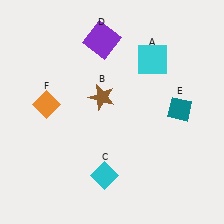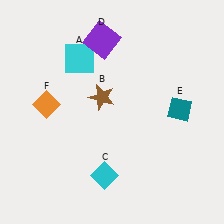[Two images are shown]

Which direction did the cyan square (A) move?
The cyan square (A) moved left.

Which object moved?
The cyan square (A) moved left.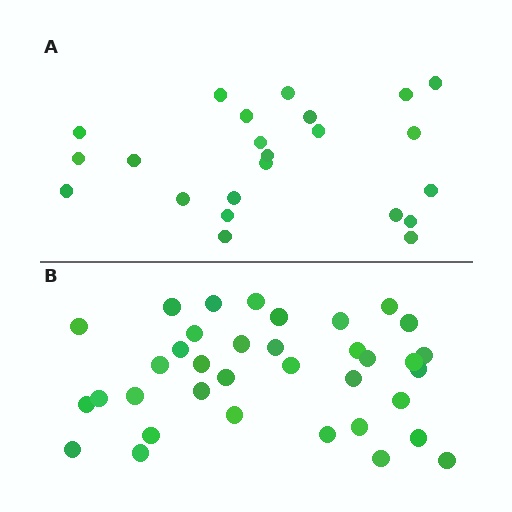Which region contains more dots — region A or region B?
Region B (the bottom region) has more dots.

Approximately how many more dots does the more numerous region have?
Region B has approximately 15 more dots than region A.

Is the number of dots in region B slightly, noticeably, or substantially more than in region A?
Region B has substantially more. The ratio is roughly 1.6 to 1.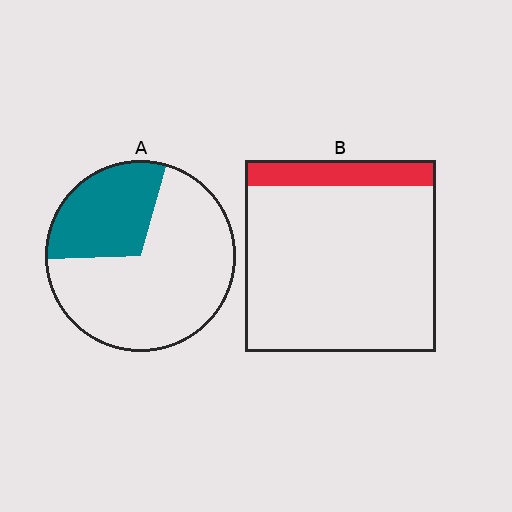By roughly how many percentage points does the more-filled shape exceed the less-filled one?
By roughly 15 percentage points (A over B).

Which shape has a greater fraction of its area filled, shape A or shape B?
Shape A.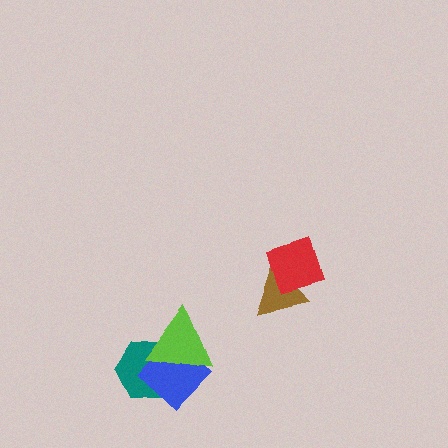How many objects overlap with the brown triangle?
1 object overlaps with the brown triangle.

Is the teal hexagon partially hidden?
Yes, it is partially covered by another shape.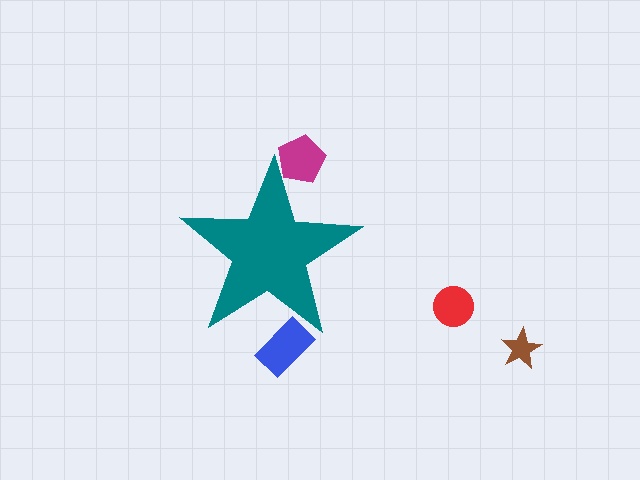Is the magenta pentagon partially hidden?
Yes, the magenta pentagon is partially hidden behind the teal star.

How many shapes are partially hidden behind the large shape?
2 shapes are partially hidden.